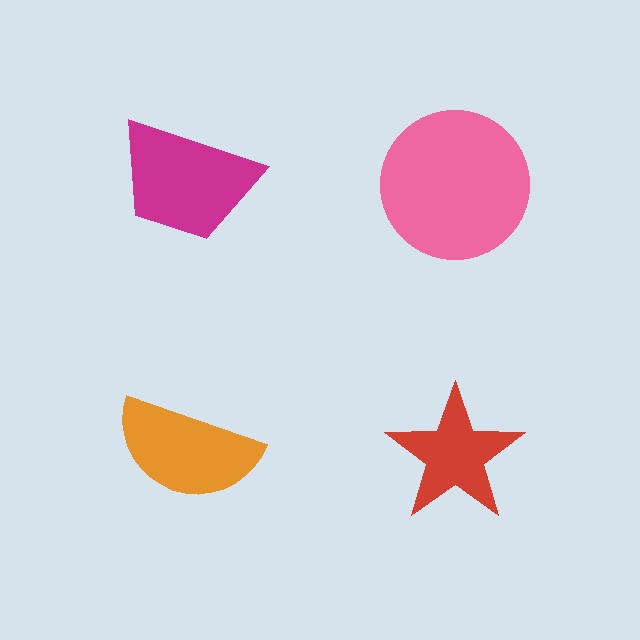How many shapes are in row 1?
2 shapes.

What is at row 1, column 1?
A magenta trapezoid.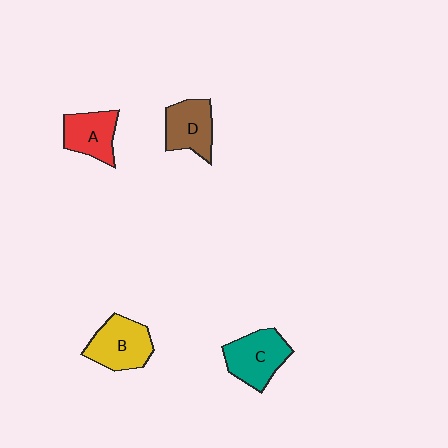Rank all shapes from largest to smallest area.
From largest to smallest: B (yellow), C (teal), D (brown), A (red).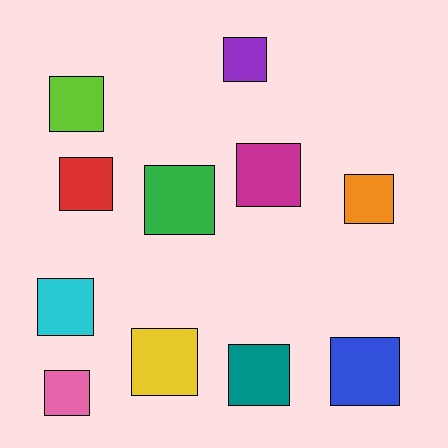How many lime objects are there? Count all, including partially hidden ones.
There is 1 lime object.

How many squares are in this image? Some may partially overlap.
There are 11 squares.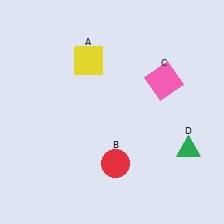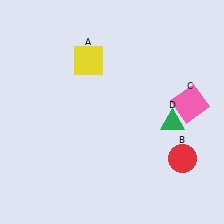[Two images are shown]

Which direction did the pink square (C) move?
The pink square (C) moved right.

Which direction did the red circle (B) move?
The red circle (B) moved right.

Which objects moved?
The objects that moved are: the red circle (B), the pink square (C), the green triangle (D).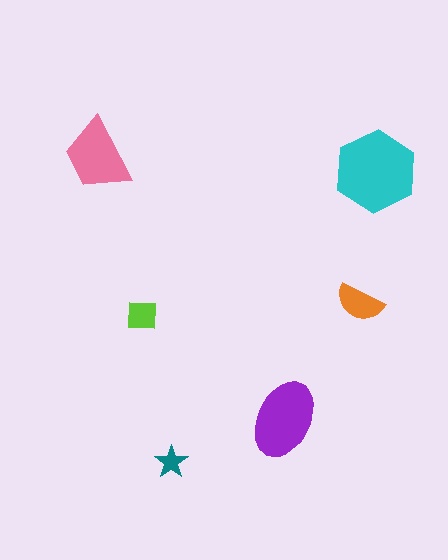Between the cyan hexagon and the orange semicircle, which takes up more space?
The cyan hexagon.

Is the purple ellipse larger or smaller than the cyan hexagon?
Smaller.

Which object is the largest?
The cyan hexagon.